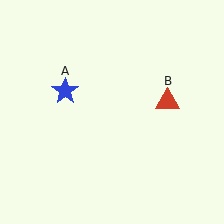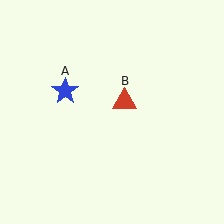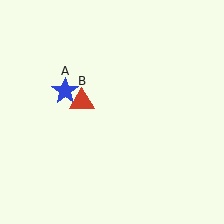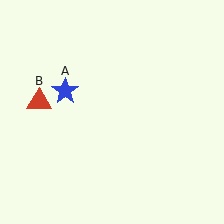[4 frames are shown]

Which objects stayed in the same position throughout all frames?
Blue star (object A) remained stationary.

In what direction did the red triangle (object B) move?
The red triangle (object B) moved left.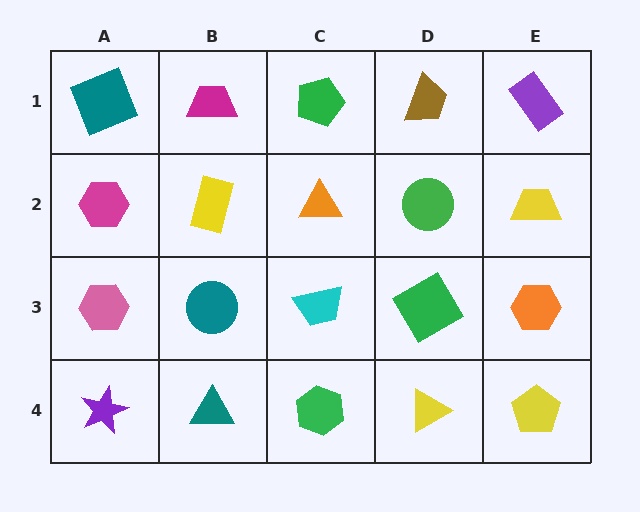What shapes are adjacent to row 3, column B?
A yellow rectangle (row 2, column B), a teal triangle (row 4, column B), a pink hexagon (row 3, column A), a cyan trapezoid (row 3, column C).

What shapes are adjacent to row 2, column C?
A green pentagon (row 1, column C), a cyan trapezoid (row 3, column C), a yellow rectangle (row 2, column B), a green circle (row 2, column D).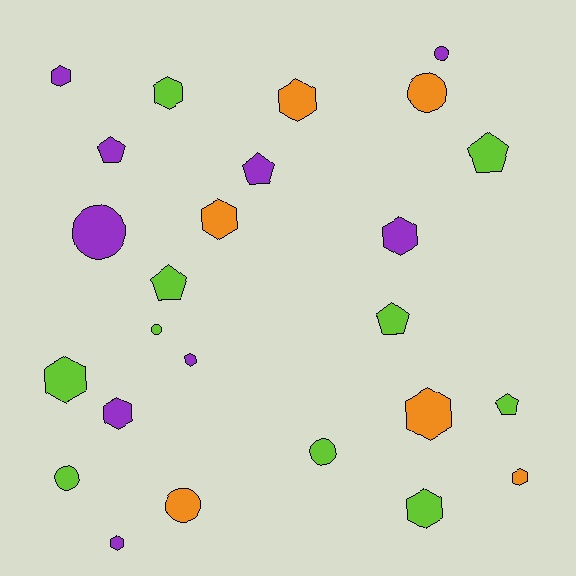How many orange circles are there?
There are 2 orange circles.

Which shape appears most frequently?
Hexagon, with 12 objects.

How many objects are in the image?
There are 25 objects.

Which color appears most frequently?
Lime, with 10 objects.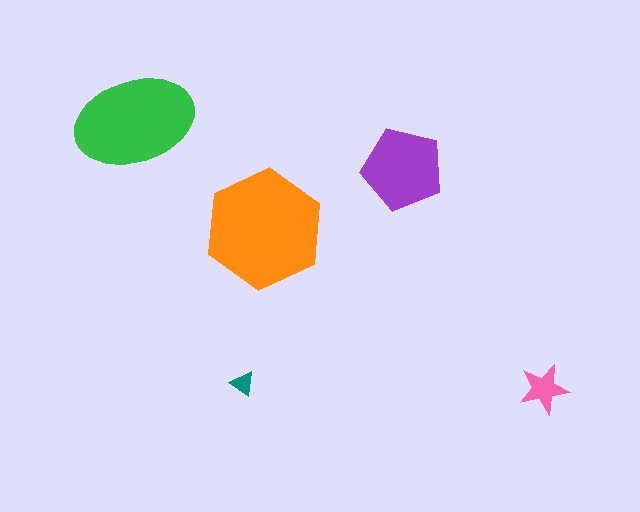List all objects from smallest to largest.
The teal triangle, the pink star, the purple pentagon, the green ellipse, the orange hexagon.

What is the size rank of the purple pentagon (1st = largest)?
3rd.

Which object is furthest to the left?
The green ellipse is leftmost.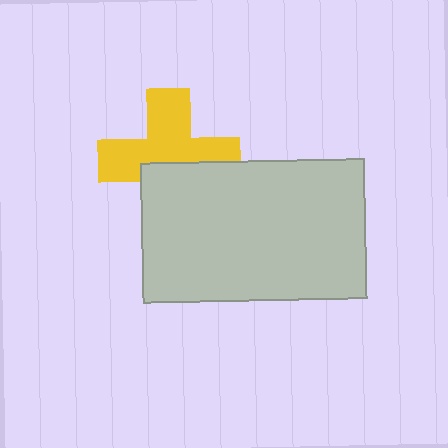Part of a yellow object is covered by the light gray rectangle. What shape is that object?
It is a cross.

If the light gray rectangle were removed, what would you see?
You would see the complete yellow cross.